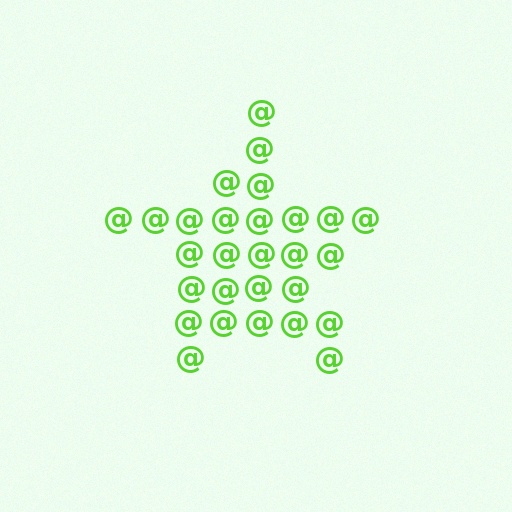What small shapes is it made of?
It is made of small at signs.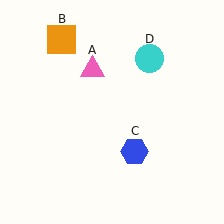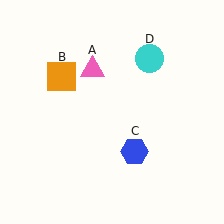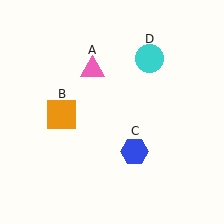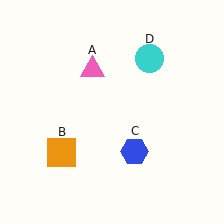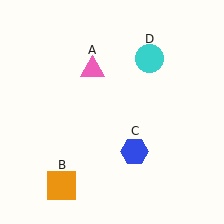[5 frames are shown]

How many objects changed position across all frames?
1 object changed position: orange square (object B).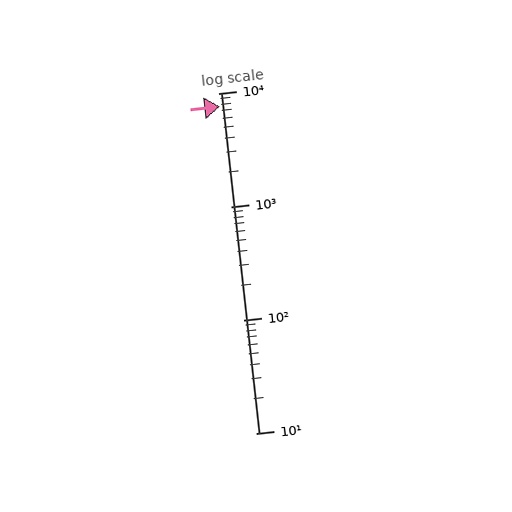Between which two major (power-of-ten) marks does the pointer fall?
The pointer is between 1000 and 10000.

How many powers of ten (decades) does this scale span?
The scale spans 3 decades, from 10 to 10000.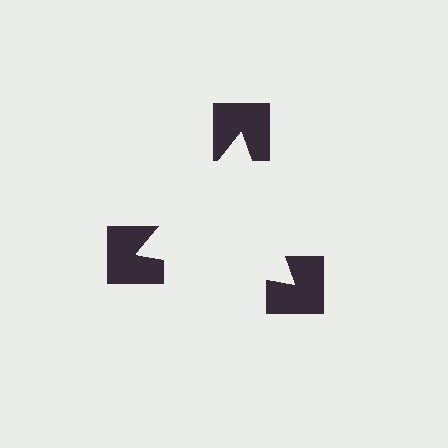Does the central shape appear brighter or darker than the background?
It typically appears slightly brighter than the background, even though no actual brightness change is drawn.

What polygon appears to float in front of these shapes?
An illusory triangle — its edges are inferred from the aligned wedge cuts in the notched squares, not physically drawn.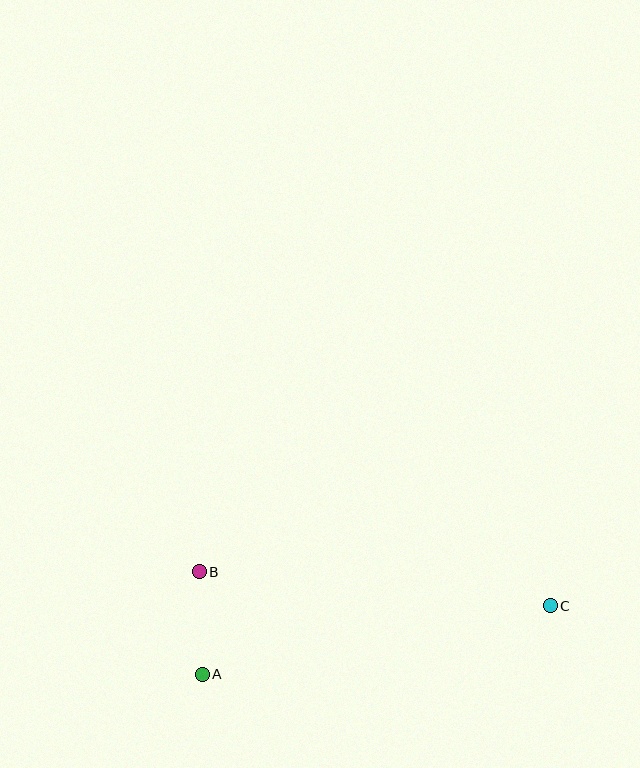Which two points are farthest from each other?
Points A and C are farthest from each other.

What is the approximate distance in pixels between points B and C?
The distance between B and C is approximately 353 pixels.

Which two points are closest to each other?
Points A and B are closest to each other.